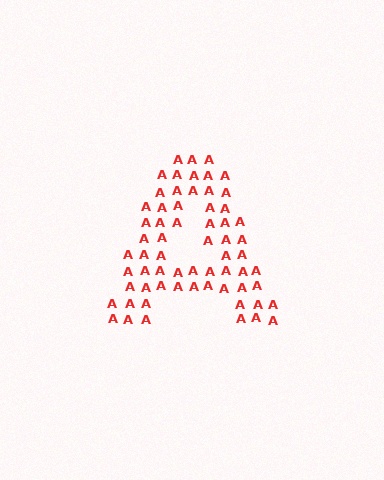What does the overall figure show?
The overall figure shows the letter A.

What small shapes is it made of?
It is made of small letter A's.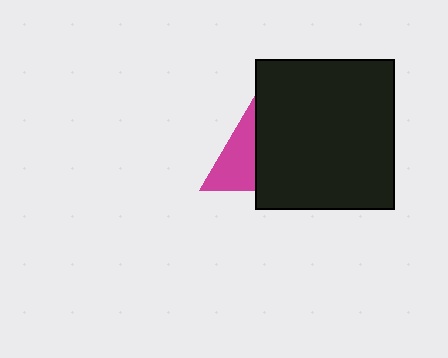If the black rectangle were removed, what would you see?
You would see the complete magenta triangle.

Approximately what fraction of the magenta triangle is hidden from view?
Roughly 51% of the magenta triangle is hidden behind the black rectangle.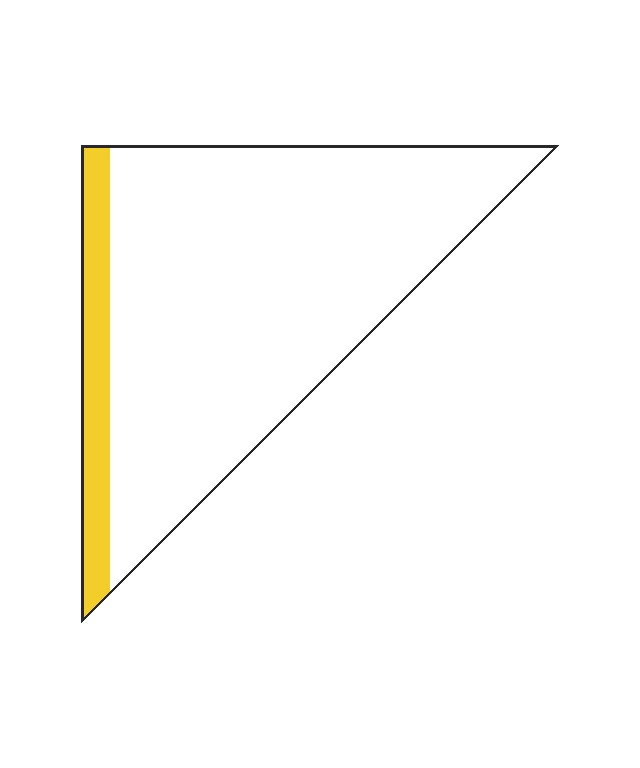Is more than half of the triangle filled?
No.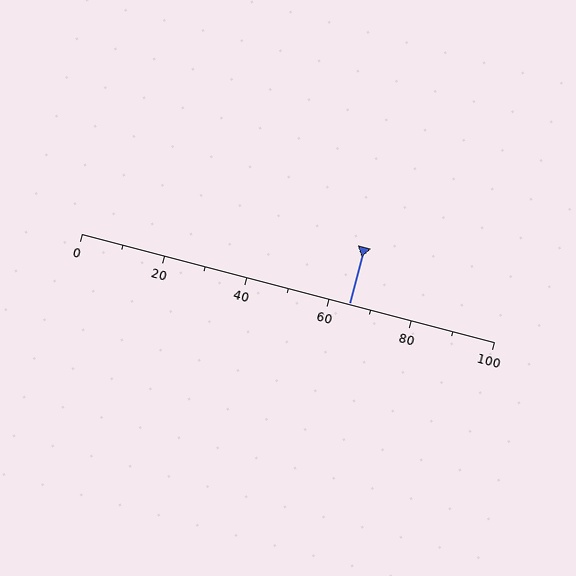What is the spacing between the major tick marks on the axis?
The major ticks are spaced 20 apart.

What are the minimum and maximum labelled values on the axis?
The axis runs from 0 to 100.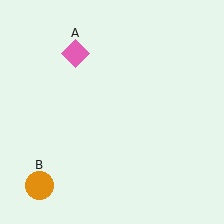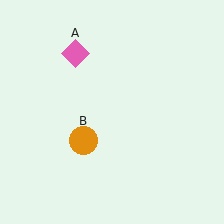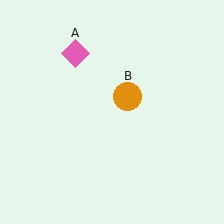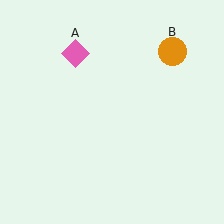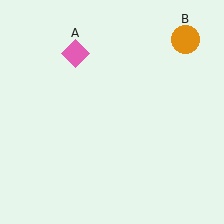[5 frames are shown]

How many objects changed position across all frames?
1 object changed position: orange circle (object B).